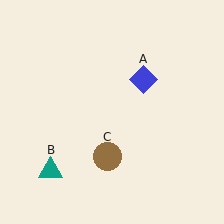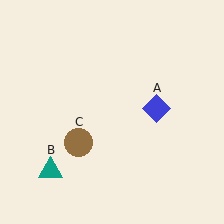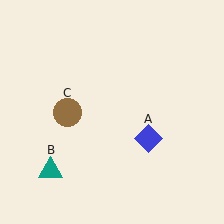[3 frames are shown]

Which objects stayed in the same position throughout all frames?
Teal triangle (object B) remained stationary.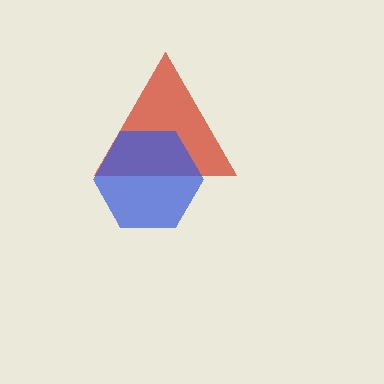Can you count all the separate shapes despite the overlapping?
Yes, there are 2 separate shapes.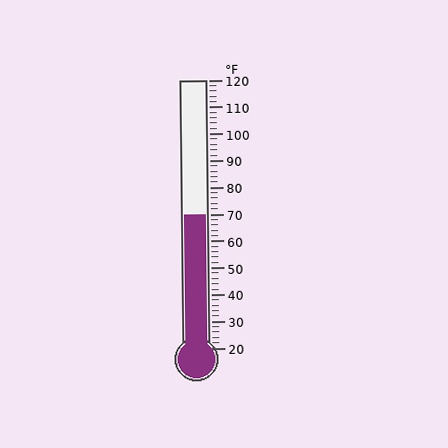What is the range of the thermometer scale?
The thermometer scale ranges from 20°F to 120°F.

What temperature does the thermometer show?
The thermometer shows approximately 70°F.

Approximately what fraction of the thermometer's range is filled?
The thermometer is filled to approximately 50% of its range.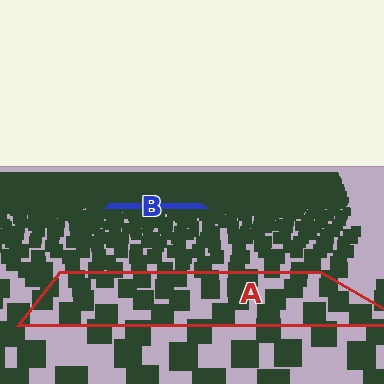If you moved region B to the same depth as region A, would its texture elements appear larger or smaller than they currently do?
They would appear larger. At a closer depth, the same texture elements are projected at a bigger on-screen size.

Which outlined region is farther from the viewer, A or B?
Region B is farther from the viewer — the texture elements inside it appear smaller and more densely packed.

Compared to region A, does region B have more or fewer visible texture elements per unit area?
Region B has more texture elements per unit area — they are packed more densely because it is farther away.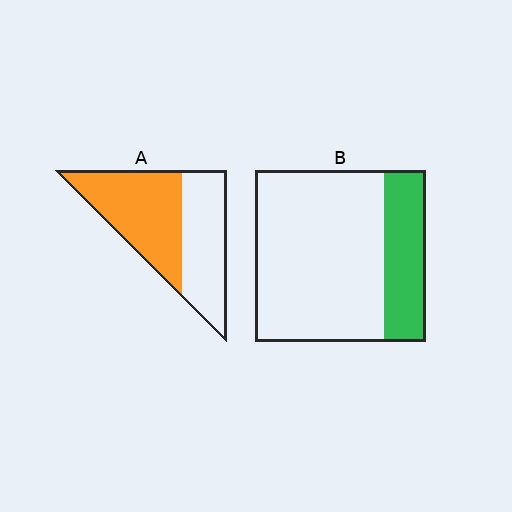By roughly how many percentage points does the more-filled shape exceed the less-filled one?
By roughly 30 percentage points (A over B).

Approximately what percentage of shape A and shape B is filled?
A is approximately 55% and B is approximately 25%.